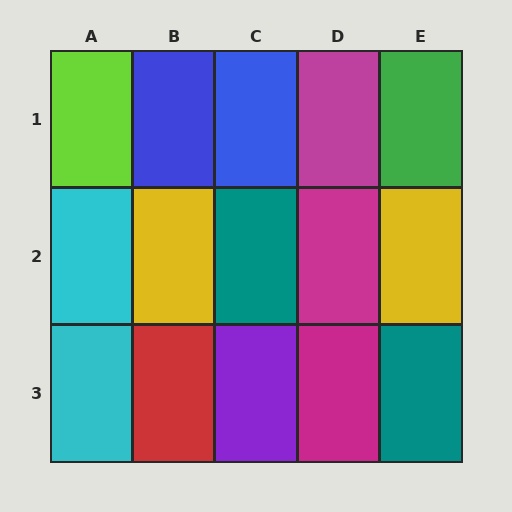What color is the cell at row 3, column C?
Purple.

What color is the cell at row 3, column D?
Magenta.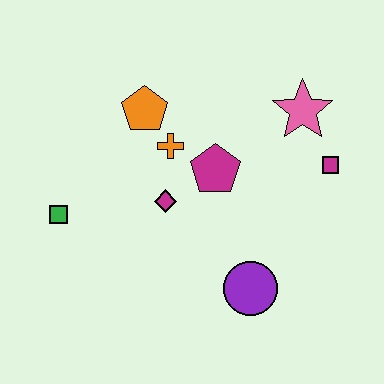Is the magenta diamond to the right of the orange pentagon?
Yes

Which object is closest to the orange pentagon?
The orange cross is closest to the orange pentagon.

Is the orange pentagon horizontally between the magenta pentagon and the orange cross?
No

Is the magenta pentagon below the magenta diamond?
No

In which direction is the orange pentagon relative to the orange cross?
The orange pentagon is above the orange cross.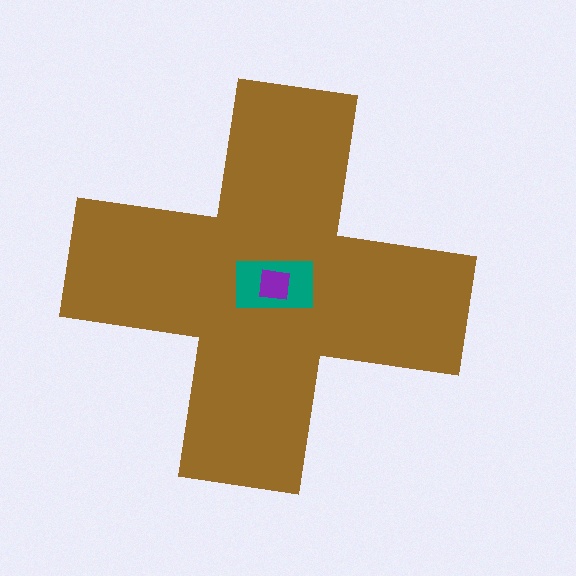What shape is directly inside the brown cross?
The teal rectangle.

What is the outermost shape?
The brown cross.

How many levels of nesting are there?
3.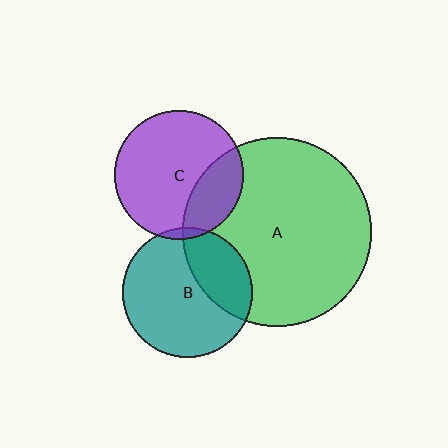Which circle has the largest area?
Circle A (green).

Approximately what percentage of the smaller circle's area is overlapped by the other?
Approximately 30%.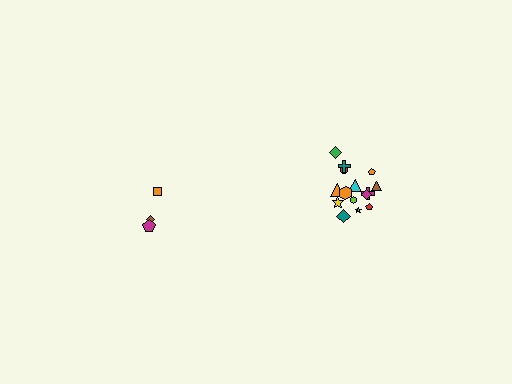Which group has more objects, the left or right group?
The right group.